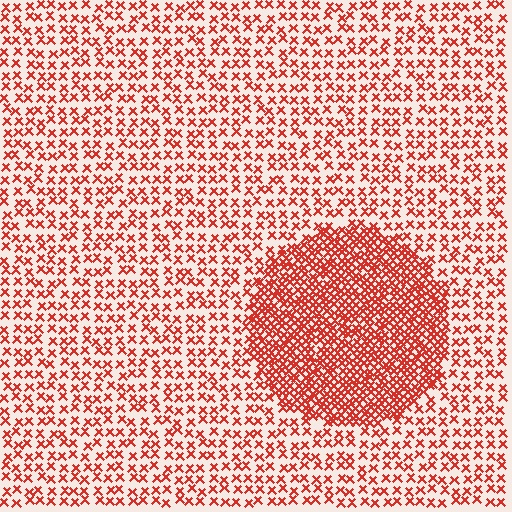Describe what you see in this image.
The image contains small red elements arranged at two different densities. A circle-shaped region is visible where the elements are more densely packed than the surrounding area.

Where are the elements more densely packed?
The elements are more densely packed inside the circle boundary.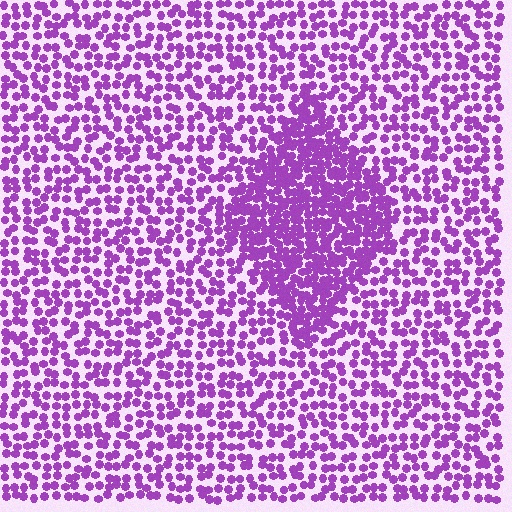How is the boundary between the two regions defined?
The boundary is defined by a change in element density (approximately 2.0x ratio). All elements are the same color, size, and shape.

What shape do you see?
I see a diamond.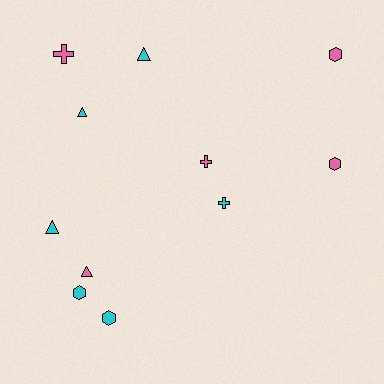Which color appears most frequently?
Cyan, with 6 objects.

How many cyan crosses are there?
There is 1 cyan cross.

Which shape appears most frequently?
Hexagon, with 4 objects.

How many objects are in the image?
There are 11 objects.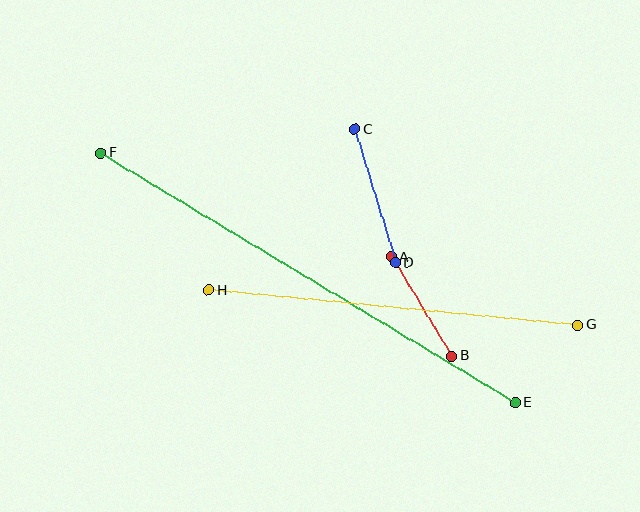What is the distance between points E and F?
The distance is approximately 484 pixels.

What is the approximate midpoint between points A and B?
The midpoint is at approximately (422, 306) pixels.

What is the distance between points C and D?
The distance is approximately 140 pixels.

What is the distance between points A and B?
The distance is approximately 116 pixels.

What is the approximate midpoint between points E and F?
The midpoint is at approximately (308, 278) pixels.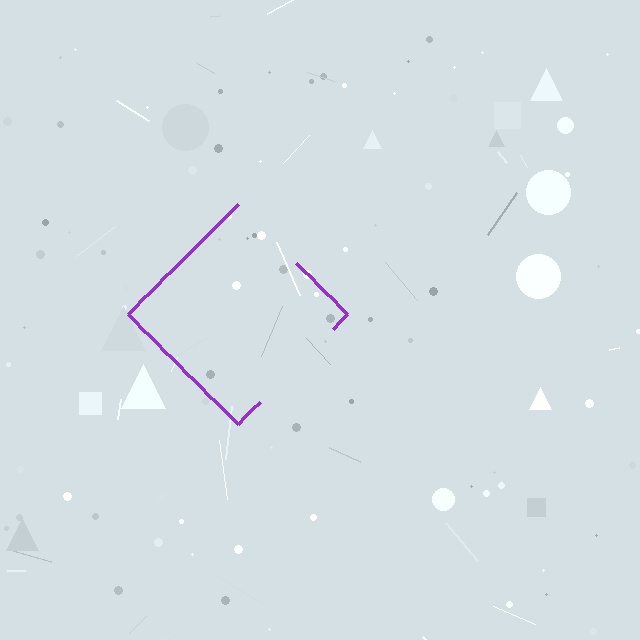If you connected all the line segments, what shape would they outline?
They would outline a diamond.